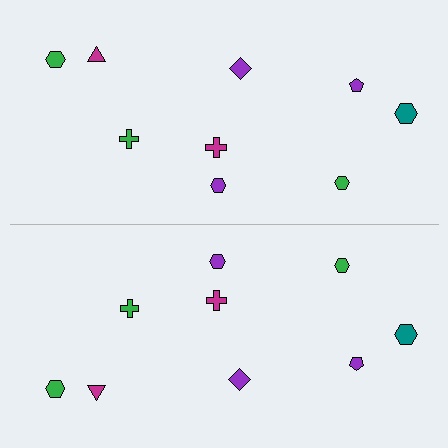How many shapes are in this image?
There are 18 shapes in this image.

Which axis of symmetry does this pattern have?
The pattern has a horizontal axis of symmetry running through the center of the image.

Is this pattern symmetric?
Yes, this pattern has bilateral (reflection) symmetry.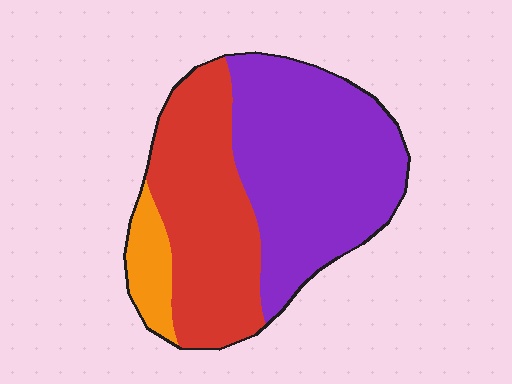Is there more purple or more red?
Purple.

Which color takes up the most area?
Purple, at roughly 50%.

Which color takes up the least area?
Orange, at roughly 10%.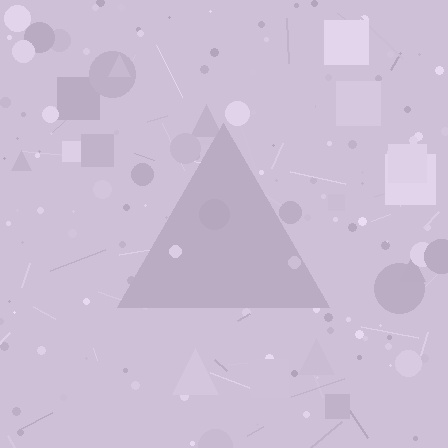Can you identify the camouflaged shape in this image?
The camouflaged shape is a triangle.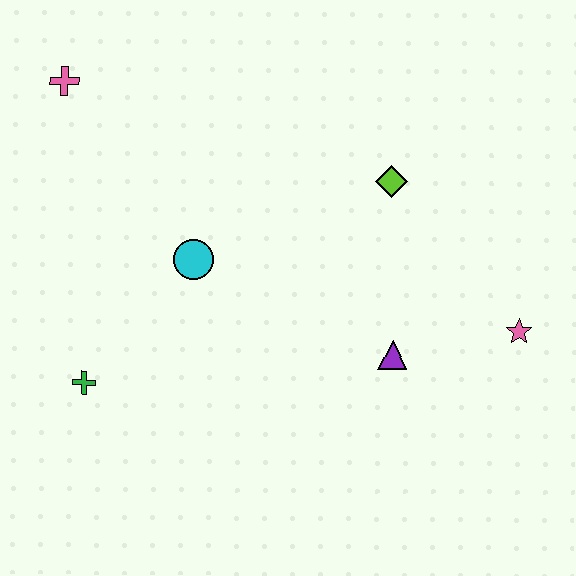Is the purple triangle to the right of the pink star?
No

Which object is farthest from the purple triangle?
The pink cross is farthest from the purple triangle.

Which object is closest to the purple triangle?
The pink star is closest to the purple triangle.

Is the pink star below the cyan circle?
Yes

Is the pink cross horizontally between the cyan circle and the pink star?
No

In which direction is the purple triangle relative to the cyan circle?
The purple triangle is to the right of the cyan circle.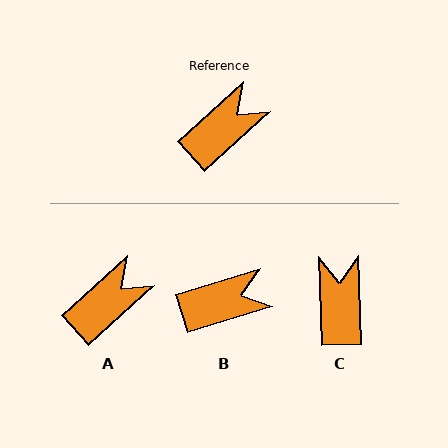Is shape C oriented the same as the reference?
No, it is off by about 50 degrees.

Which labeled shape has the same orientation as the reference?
A.